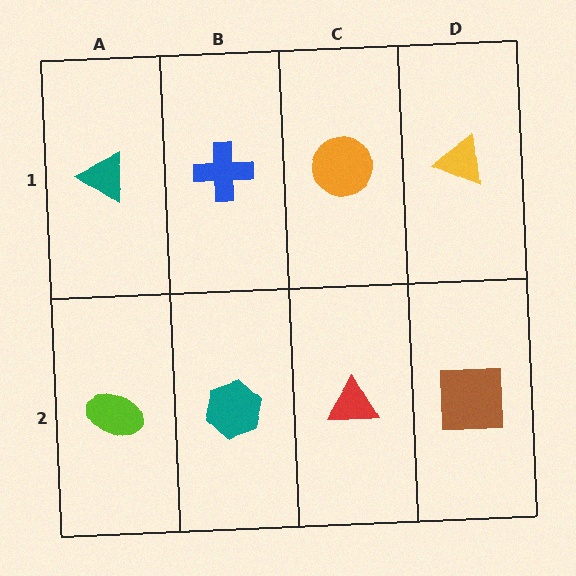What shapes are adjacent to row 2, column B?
A blue cross (row 1, column B), a lime ellipse (row 2, column A), a red triangle (row 2, column C).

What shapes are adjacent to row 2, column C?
An orange circle (row 1, column C), a teal hexagon (row 2, column B), a brown square (row 2, column D).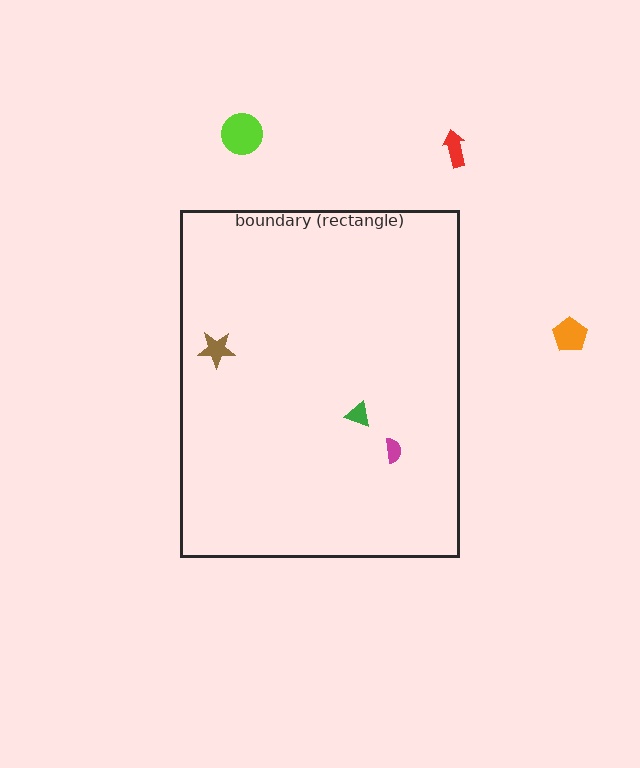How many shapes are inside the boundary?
3 inside, 3 outside.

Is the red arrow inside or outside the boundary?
Outside.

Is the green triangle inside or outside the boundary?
Inside.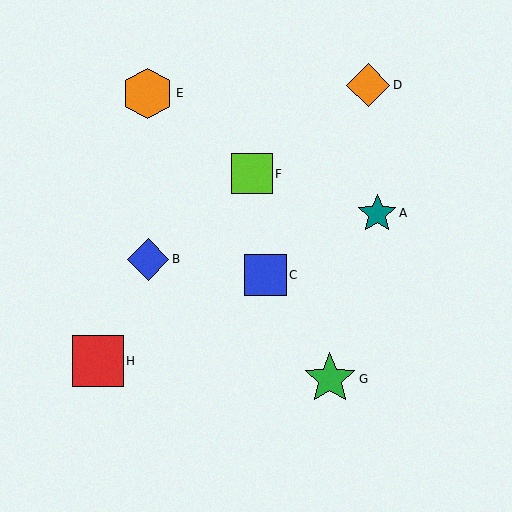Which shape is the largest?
The green star (labeled G) is the largest.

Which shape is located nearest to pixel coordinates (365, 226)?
The teal star (labeled A) at (377, 213) is nearest to that location.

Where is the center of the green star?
The center of the green star is at (330, 379).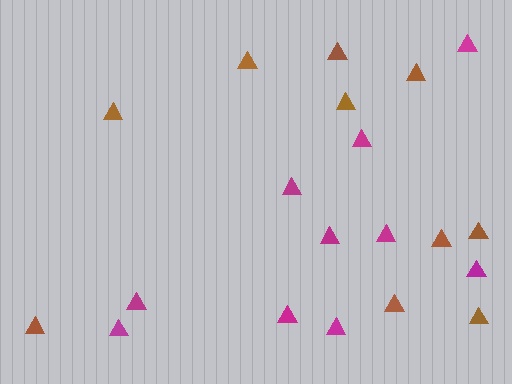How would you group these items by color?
There are 2 groups: one group of brown triangles (10) and one group of magenta triangles (10).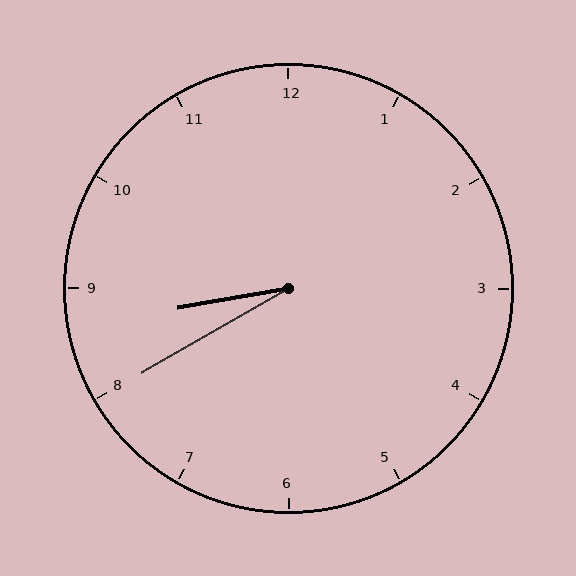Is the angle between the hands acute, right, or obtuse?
It is acute.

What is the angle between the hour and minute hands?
Approximately 20 degrees.